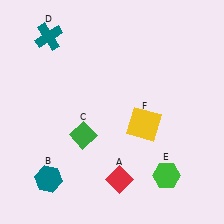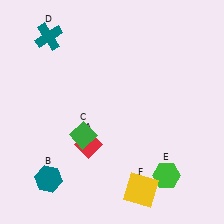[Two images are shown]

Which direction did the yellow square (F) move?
The yellow square (F) moved down.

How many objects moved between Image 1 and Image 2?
2 objects moved between the two images.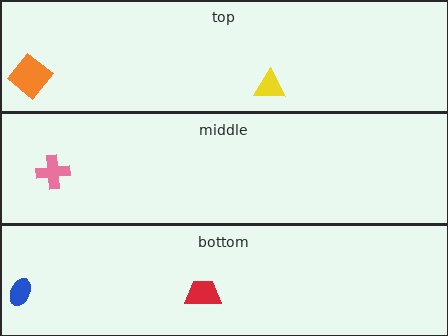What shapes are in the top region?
The yellow triangle, the orange diamond.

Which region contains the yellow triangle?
The top region.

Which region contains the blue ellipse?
The bottom region.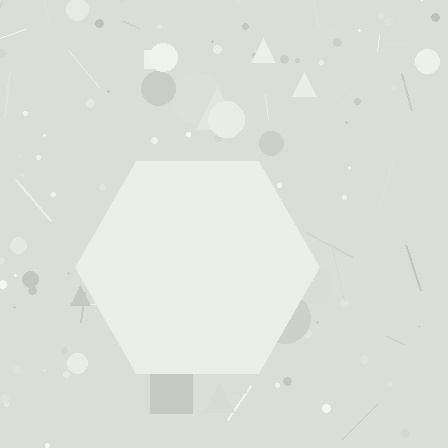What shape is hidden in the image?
A hexagon is hidden in the image.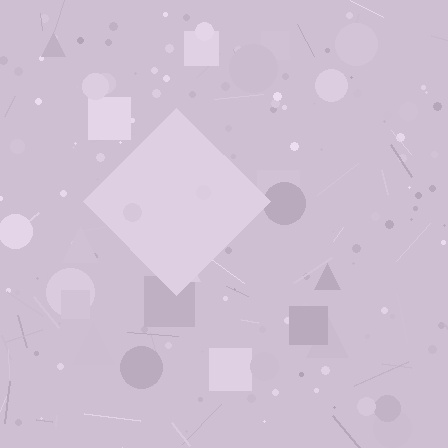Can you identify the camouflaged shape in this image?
The camouflaged shape is a diamond.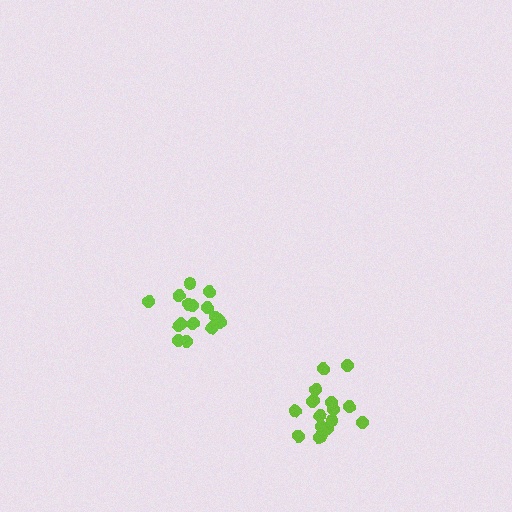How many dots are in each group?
Group 1: 16 dots, Group 2: 17 dots (33 total).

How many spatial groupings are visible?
There are 2 spatial groupings.